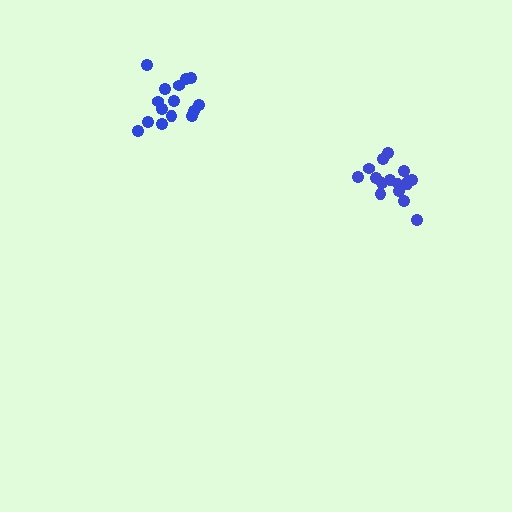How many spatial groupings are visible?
There are 2 spatial groupings.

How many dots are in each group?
Group 1: 17 dots, Group 2: 15 dots (32 total).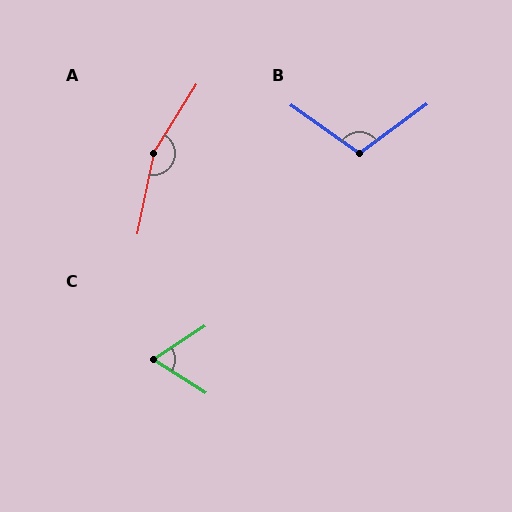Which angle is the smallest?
C, at approximately 66 degrees.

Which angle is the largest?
A, at approximately 159 degrees.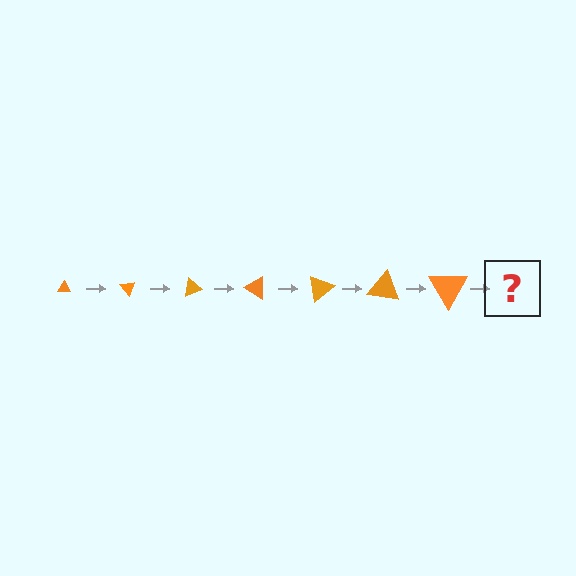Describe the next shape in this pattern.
It should be a triangle, larger than the previous one and rotated 350 degrees from the start.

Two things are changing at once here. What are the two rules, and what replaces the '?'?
The two rules are that the triangle grows larger each step and it rotates 50 degrees each step. The '?' should be a triangle, larger than the previous one and rotated 350 degrees from the start.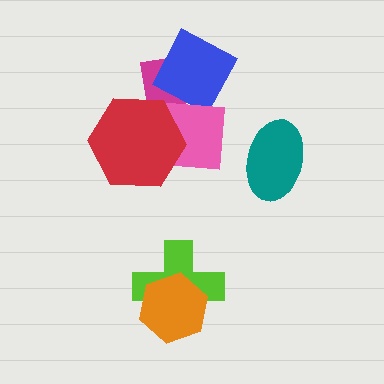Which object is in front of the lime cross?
The orange hexagon is in front of the lime cross.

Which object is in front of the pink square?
The red hexagon is in front of the pink square.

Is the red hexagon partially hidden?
No, no other shape covers it.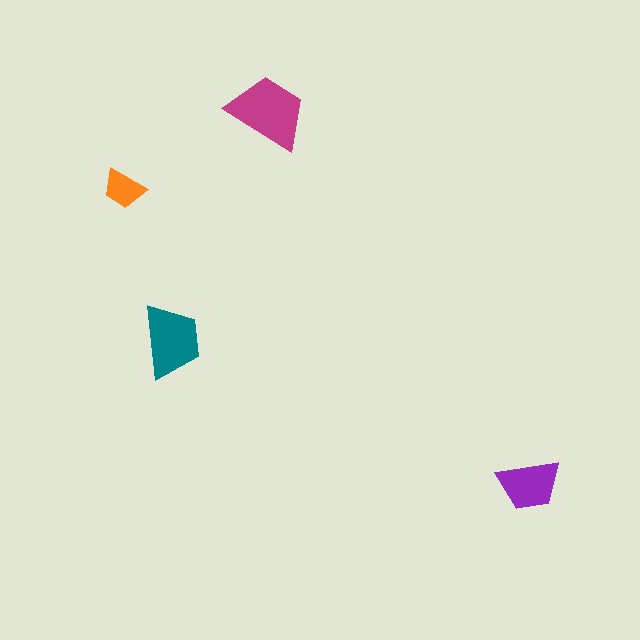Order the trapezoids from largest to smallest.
the magenta one, the teal one, the purple one, the orange one.